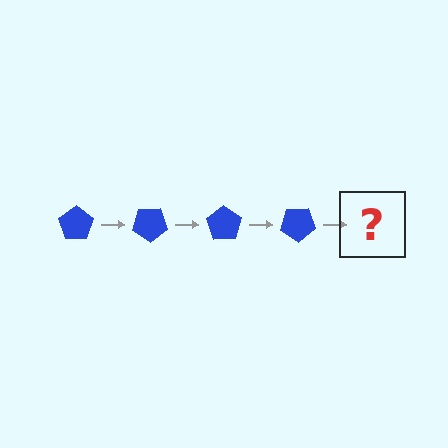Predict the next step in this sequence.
The next step is a blue pentagon rotated 140 degrees.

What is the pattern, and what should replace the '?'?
The pattern is that the pentagon rotates 35 degrees each step. The '?' should be a blue pentagon rotated 140 degrees.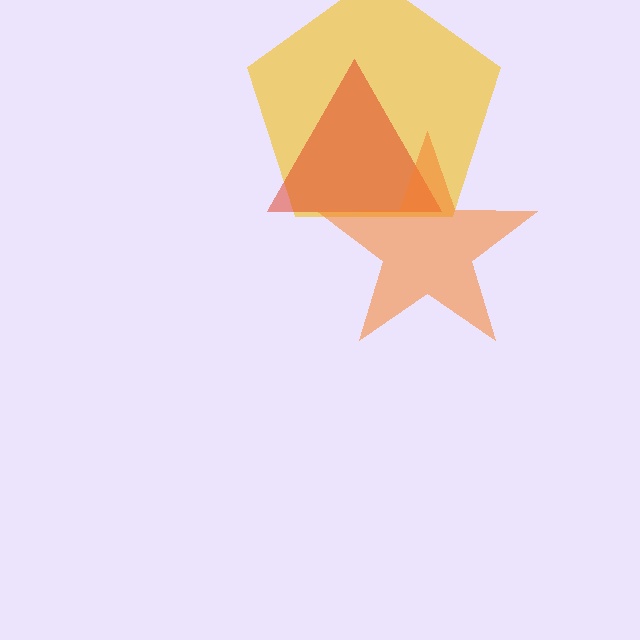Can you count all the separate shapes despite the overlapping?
Yes, there are 3 separate shapes.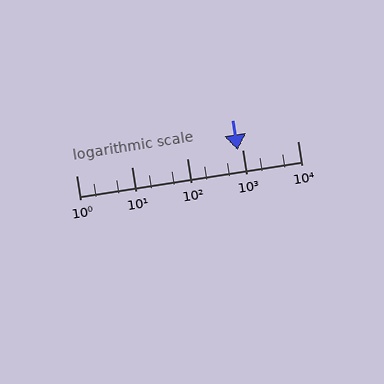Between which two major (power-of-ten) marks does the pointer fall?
The pointer is between 100 and 1000.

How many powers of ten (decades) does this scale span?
The scale spans 4 decades, from 1 to 10000.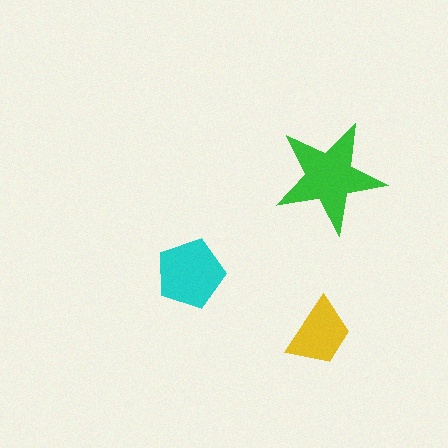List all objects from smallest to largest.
The yellow trapezoid, the cyan pentagon, the green star.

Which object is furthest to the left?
The cyan pentagon is leftmost.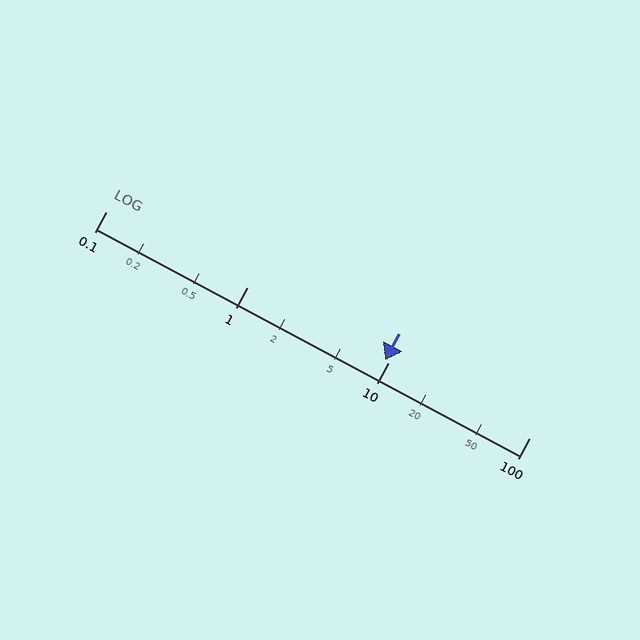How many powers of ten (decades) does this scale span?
The scale spans 3 decades, from 0.1 to 100.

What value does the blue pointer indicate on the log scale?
The pointer indicates approximately 9.5.